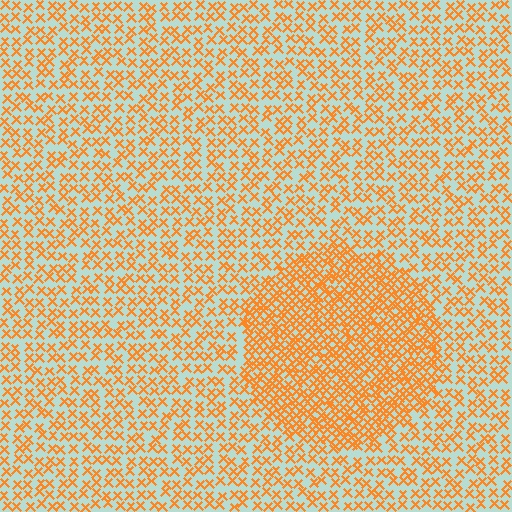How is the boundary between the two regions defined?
The boundary is defined by a change in element density (approximately 2.1x ratio). All elements are the same color, size, and shape.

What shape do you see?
I see a circle.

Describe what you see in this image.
The image contains small orange elements arranged at two different densities. A circle-shaped region is visible where the elements are more densely packed than the surrounding area.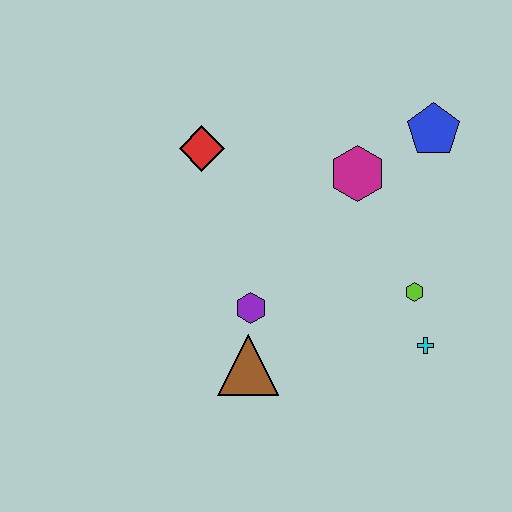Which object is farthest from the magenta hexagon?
The brown triangle is farthest from the magenta hexagon.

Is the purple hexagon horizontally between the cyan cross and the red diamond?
Yes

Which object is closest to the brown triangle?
The purple hexagon is closest to the brown triangle.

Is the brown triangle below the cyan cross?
Yes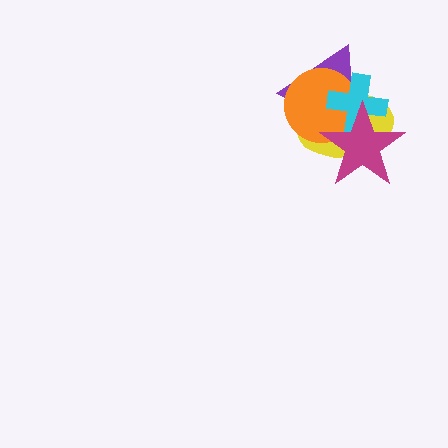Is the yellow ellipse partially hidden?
Yes, it is partially covered by another shape.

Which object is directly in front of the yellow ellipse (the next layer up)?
The purple triangle is directly in front of the yellow ellipse.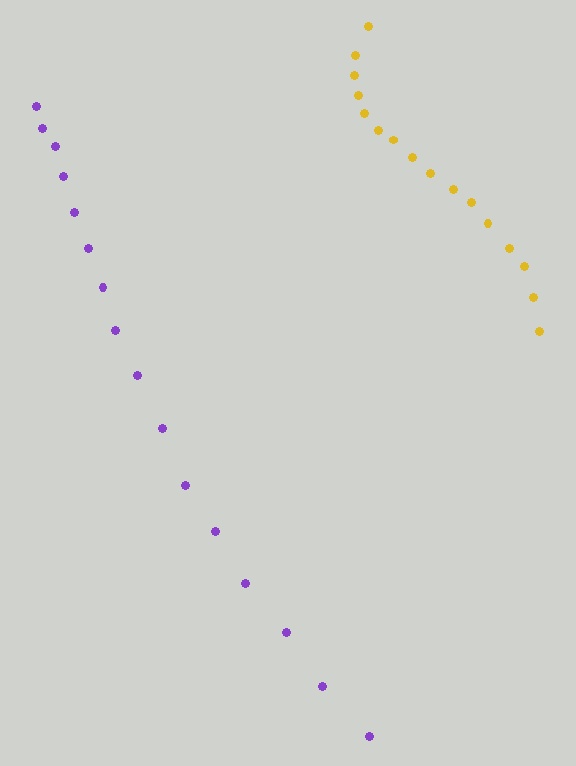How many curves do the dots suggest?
There are 2 distinct paths.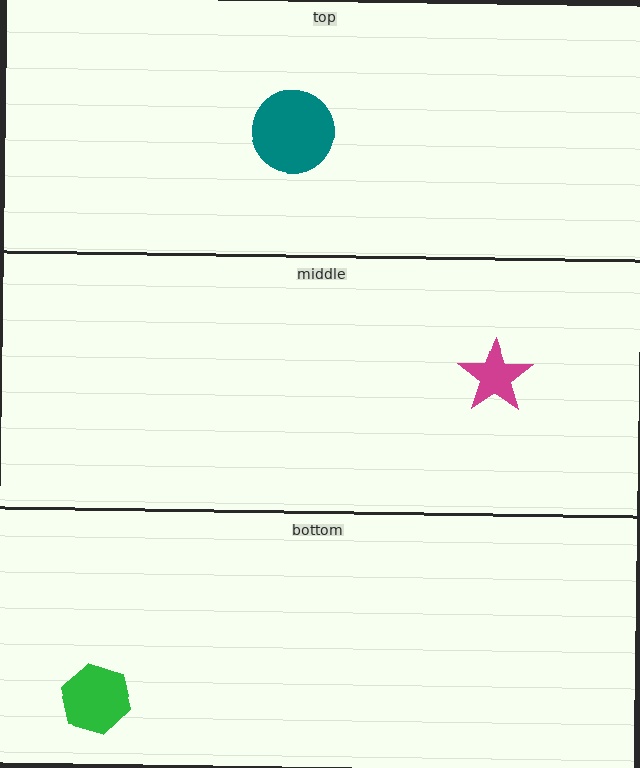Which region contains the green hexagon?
The bottom region.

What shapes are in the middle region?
The magenta star.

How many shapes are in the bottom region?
1.